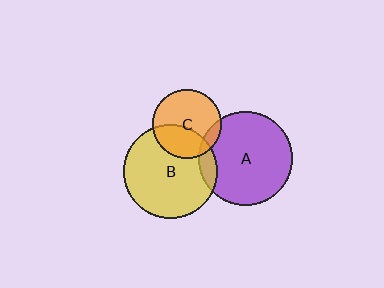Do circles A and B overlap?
Yes.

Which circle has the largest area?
Circle B (yellow).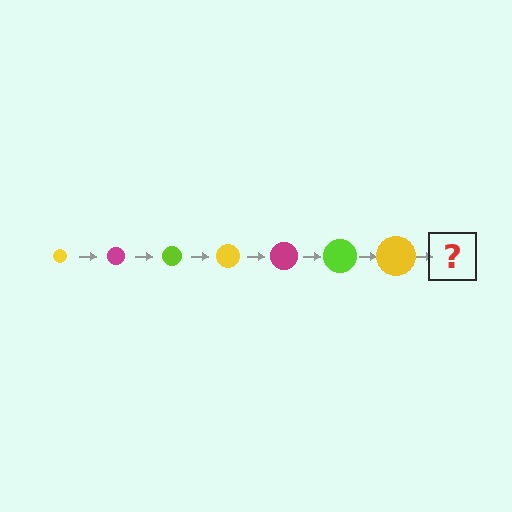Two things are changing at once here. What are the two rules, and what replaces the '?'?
The two rules are that the circle grows larger each step and the color cycles through yellow, magenta, and lime. The '?' should be a magenta circle, larger than the previous one.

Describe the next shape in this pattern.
It should be a magenta circle, larger than the previous one.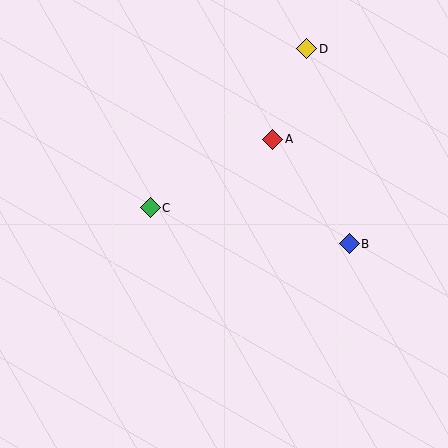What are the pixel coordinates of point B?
Point B is at (349, 244).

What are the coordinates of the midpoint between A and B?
The midpoint between A and B is at (311, 191).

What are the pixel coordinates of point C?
Point C is at (150, 208).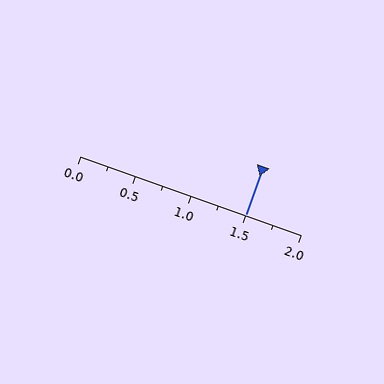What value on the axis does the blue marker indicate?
The marker indicates approximately 1.5.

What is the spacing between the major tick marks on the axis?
The major ticks are spaced 0.5 apart.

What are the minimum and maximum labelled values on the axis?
The axis runs from 0.0 to 2.0.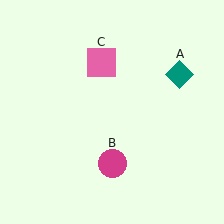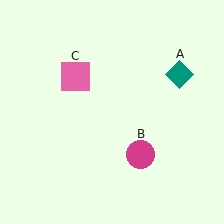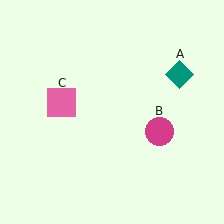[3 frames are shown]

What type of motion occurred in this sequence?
The magenta circle (object B), pink square (object C) rotated counterclockwise around the center of the scene.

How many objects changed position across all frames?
2 objects changed position: magenta circle (object B), pink square (object C).